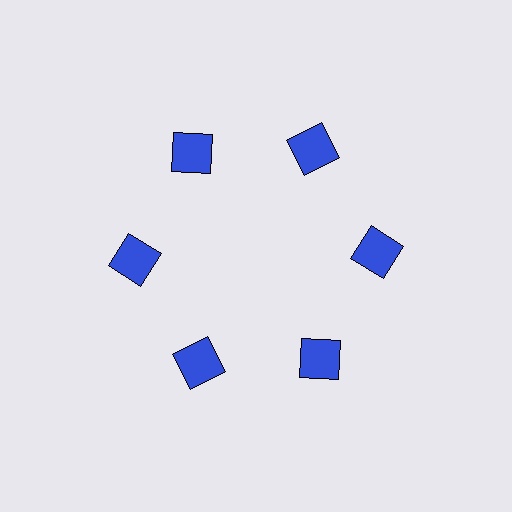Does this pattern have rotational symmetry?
Yes, this pattern has 6-fold rotational symmetry. It looks the same after rotating 60 degrees around the center.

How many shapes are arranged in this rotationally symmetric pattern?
There are 6 shapes, arranged in 6 groups of 1.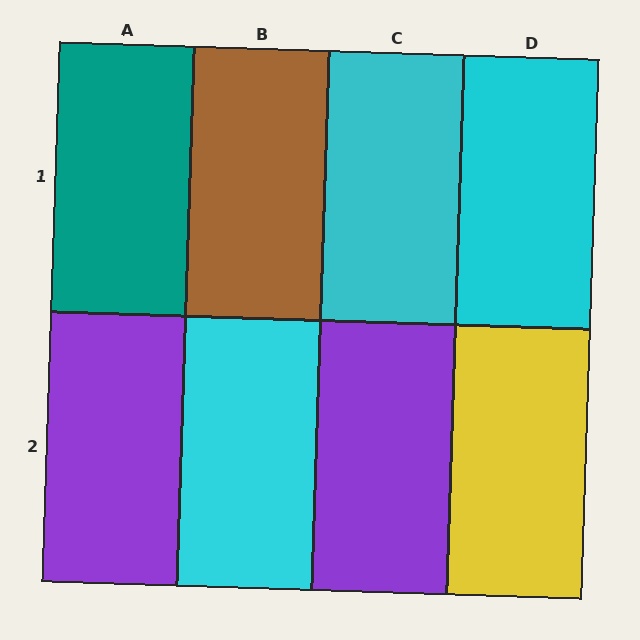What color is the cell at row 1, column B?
Brown.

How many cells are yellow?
1 cell is yellow.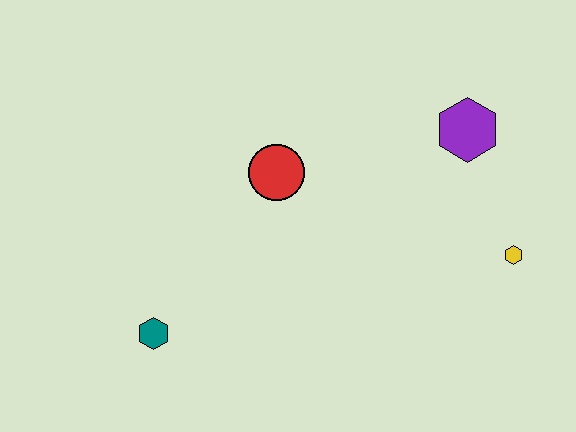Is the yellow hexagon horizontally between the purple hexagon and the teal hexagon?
No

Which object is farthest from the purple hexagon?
The teal hexagon is farthest from the purple hexagon.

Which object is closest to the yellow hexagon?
The purple hexagon is closest to the yellow hexagon.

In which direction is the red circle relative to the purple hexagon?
The red circle is to the left of the purple hexagon.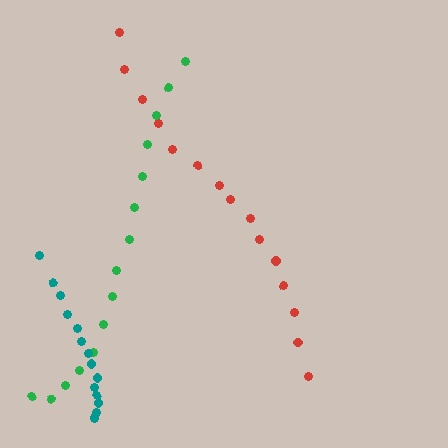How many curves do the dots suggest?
There are 3 distinct paths.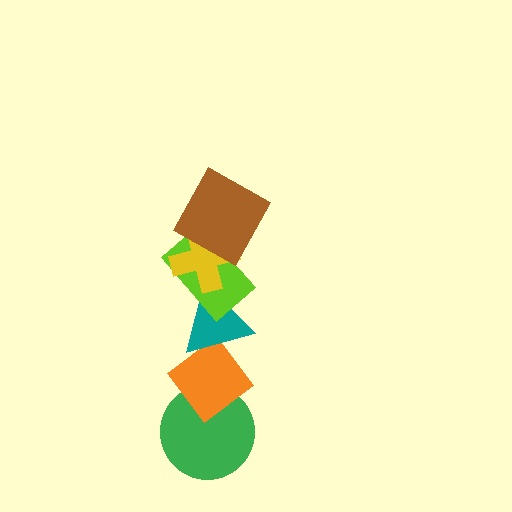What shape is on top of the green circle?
The orange diamond is on top of the green circle.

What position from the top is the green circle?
The green circle is 6th from the top.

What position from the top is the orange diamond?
The orange diamond is 5th from the top.